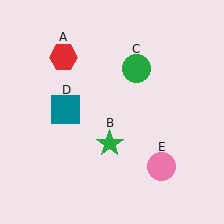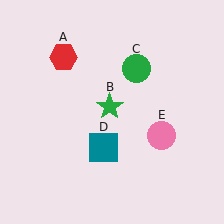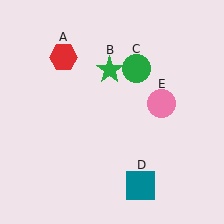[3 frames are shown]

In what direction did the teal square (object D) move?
The teal square (object D) moved down and to the right.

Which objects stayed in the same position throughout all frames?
Red hexagon (object A) and green circle (object C) remained stationary.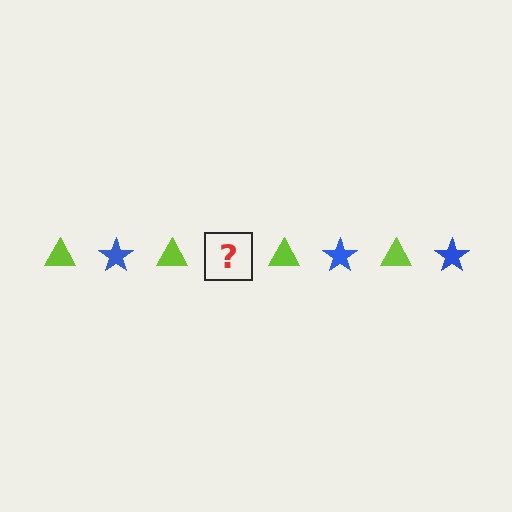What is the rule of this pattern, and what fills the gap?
The rule is that the pattern alternates between lime triangle and blue star. The gap should be filled with a blue star.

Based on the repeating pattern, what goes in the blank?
The blank should be a blue star.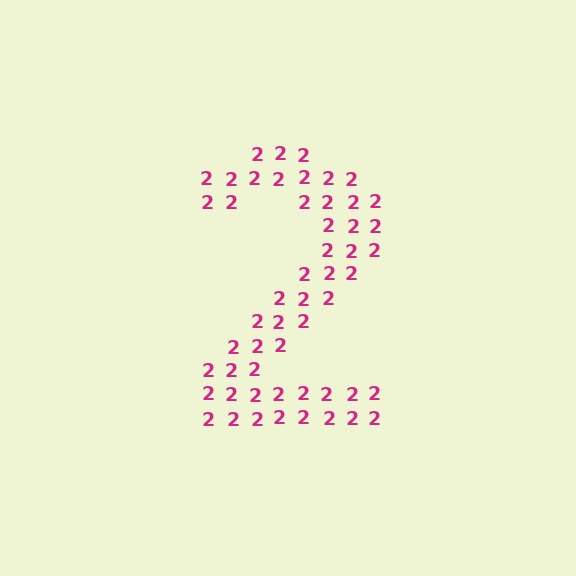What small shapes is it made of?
It is made of small digit 2's.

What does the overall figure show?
The overall figure shows the digit 2.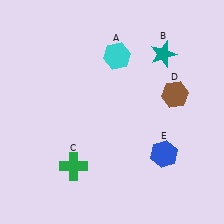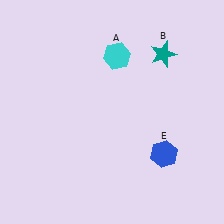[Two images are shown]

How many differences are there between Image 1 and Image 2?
There are 2 differences between the two images.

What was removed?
The green cross (C), the brown hexagon (D) were removed in Image 2.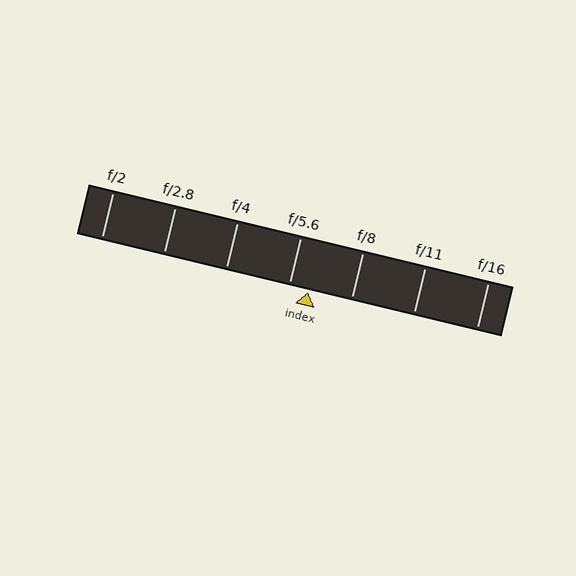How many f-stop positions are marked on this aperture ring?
There are 7 f-stop positions marked.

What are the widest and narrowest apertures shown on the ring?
The widest aperture shown is f/2 and the narrowest is f/16.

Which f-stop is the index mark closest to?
The index mark is closest to f/5.6.